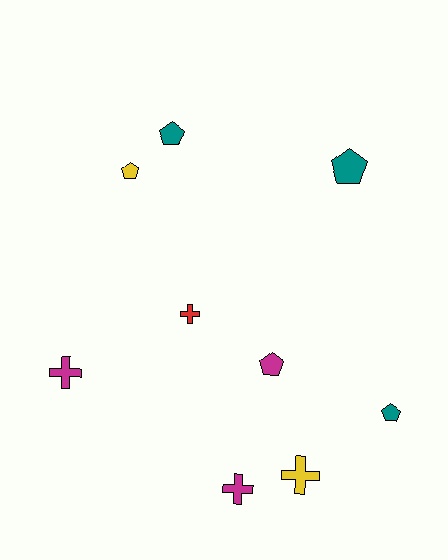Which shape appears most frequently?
Pentagon, with 5 objects.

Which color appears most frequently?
Teal, with 3 objects.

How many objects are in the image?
There are 9 objects.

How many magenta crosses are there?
There are 2 magenta crosses.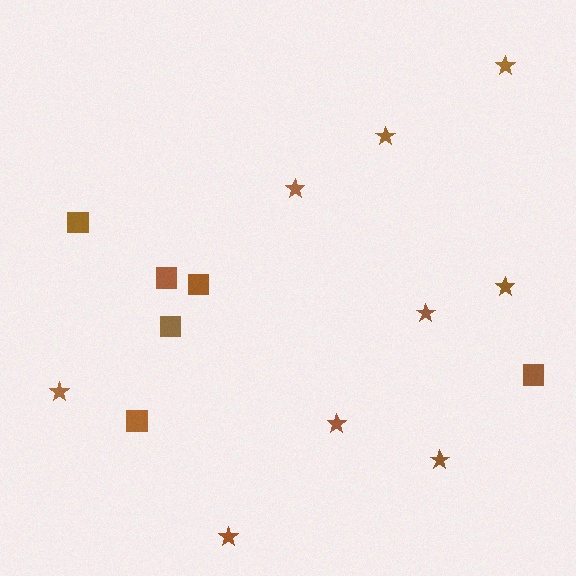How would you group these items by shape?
There are 2 groups: one group of squares (6) and one group of stars (9).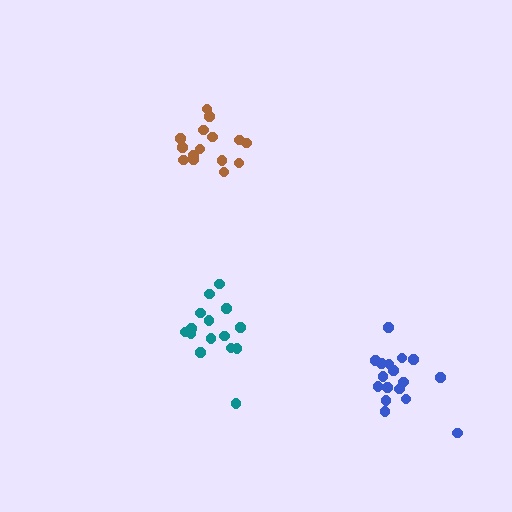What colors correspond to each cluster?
The clusters are colored: teal, blue, brown.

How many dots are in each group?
Group 1: 15 dots, Group 2: 17 dots, Group 3: 15 dots (47 total).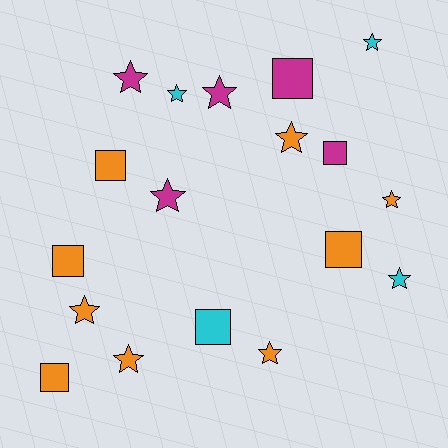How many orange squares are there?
There are 4 orange squares.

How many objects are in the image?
There are 18 objects.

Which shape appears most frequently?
Star, with 11 objects.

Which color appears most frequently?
Orange, with 9 objects.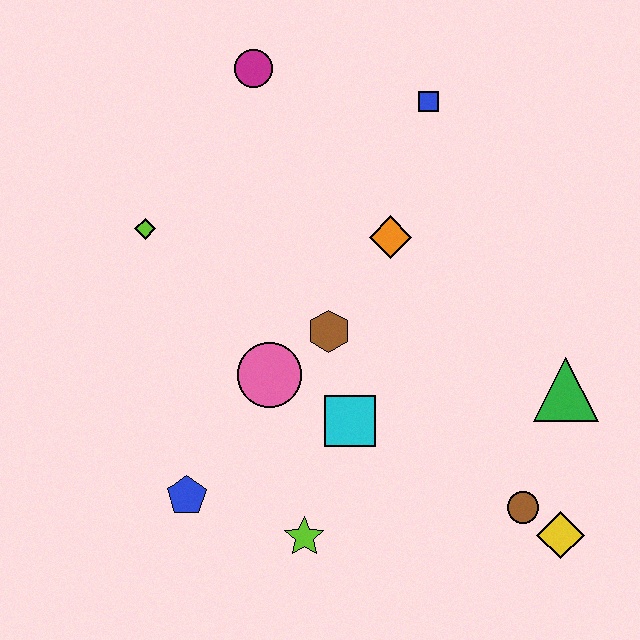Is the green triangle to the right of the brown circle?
Yes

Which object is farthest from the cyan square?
The magenta circle is farthest from the cyan square.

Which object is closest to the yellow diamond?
The brown circle is closest to the yellow diamond.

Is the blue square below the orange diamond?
No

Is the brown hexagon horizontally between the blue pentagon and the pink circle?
No